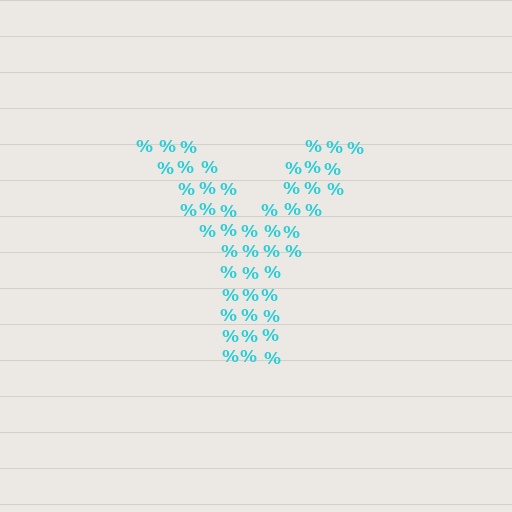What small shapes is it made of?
It is made of small percent signs.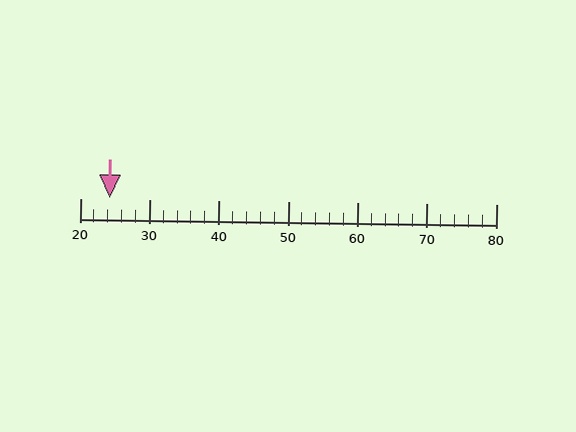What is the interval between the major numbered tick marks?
The major tick marks are spaced 10 units apart.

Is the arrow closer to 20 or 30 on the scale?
The arrow is closer to 20.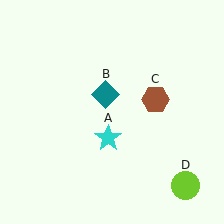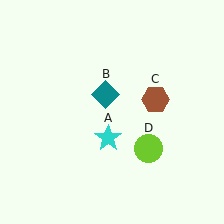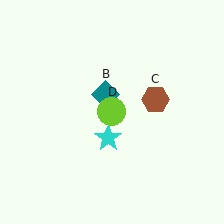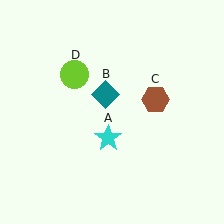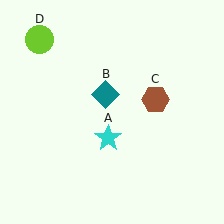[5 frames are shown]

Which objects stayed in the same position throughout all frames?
Cyan star (object A) and teal diamond (object B) and brown hexagon (object C) remained stationary.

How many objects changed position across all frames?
1 object changed position: lime circle (object D).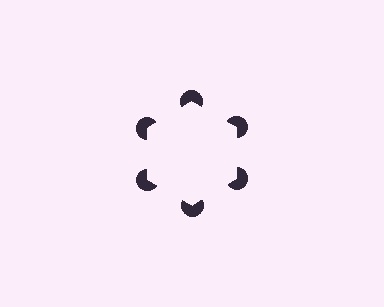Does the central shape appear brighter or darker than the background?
It typically appears slightly brighter than the background, even though no actual brightness change is drawn.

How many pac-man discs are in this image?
There are 6 — one at each vertex of the illusory hexagon.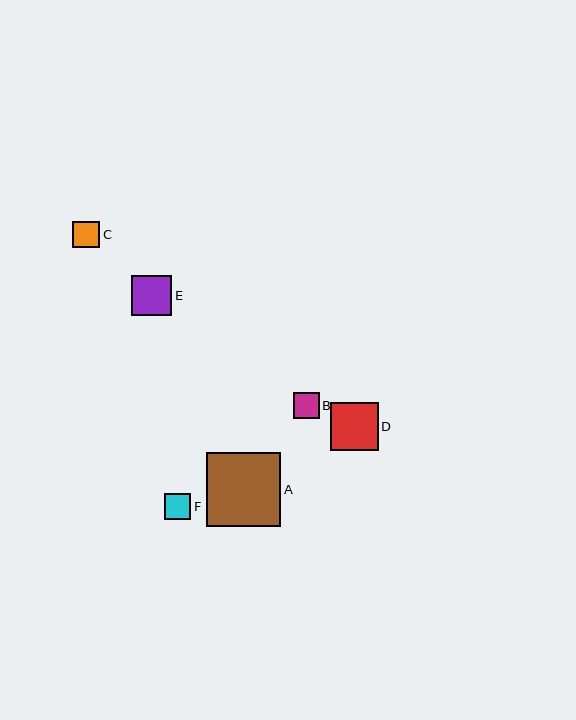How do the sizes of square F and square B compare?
Square F and square B are approximately the same size.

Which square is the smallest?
Square B is the smallest with a size of approximately 26 pixels.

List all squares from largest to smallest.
From largest to smallest: A, D, E, C, F, B.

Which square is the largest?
Square A is the largest with a size of approximately 74 pixels.